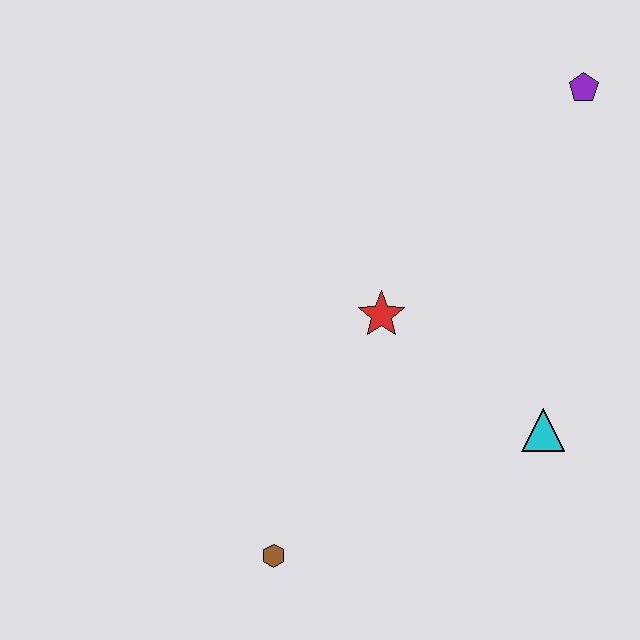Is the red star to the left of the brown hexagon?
No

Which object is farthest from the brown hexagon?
The purple pentagon is farthest from the brown hexagon.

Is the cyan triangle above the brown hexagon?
Yes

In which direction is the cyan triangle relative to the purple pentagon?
The cyan triangle is below the purple pentagon.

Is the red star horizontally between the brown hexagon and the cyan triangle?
Yes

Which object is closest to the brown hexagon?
The red star is closest to the brown hexagon.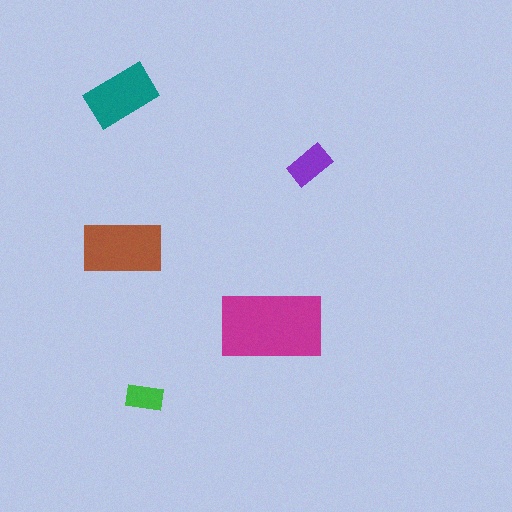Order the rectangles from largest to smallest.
the magenta one, the brown one, the teal one, the purple one, the green one.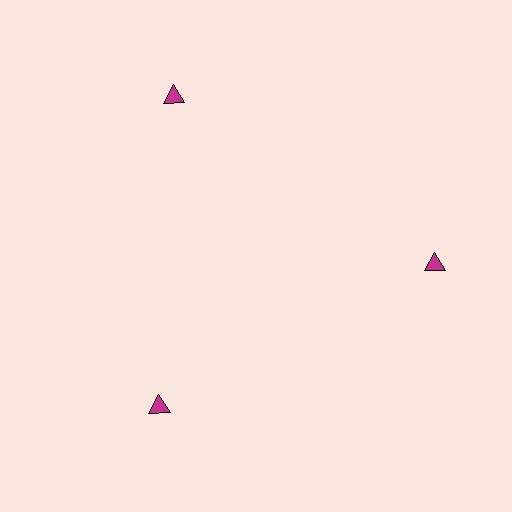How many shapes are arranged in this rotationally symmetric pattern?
There are 3 shapes, arranged in 3 groups of 1.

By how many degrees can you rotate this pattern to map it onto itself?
The pattern maps onto itself every 120 degrees of rotation.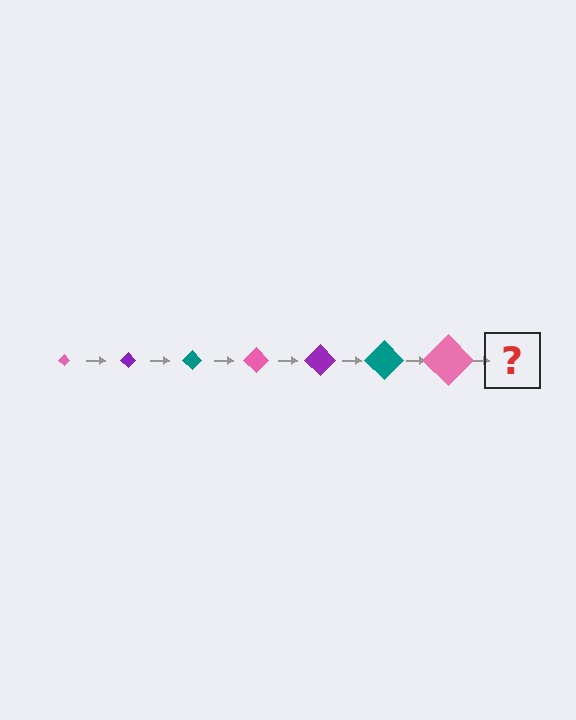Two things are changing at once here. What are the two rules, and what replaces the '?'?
The two rules are that the diamond grows larger each step and the color cycles through pink, purple, and teal. The '?' should be a purple diamond, larger than the previous one.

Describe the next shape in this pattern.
It should be a purple diamond, larger than the previous one.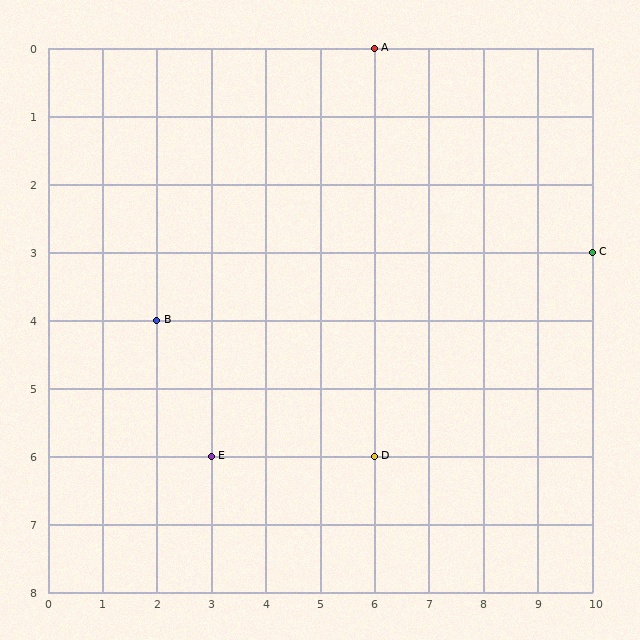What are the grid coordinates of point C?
Point C is at grid coordinates (10, 3).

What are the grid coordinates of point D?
Point D is at grid coordinates (6, 6).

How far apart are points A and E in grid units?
Points A and E are 3 columns and 6 rows apart (about 6.7 grid units diagonally).